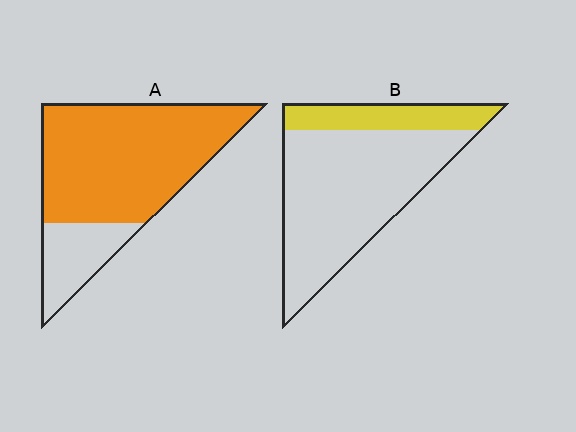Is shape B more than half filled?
No.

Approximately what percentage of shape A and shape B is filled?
A is approximately 80% and B is approximately 20%.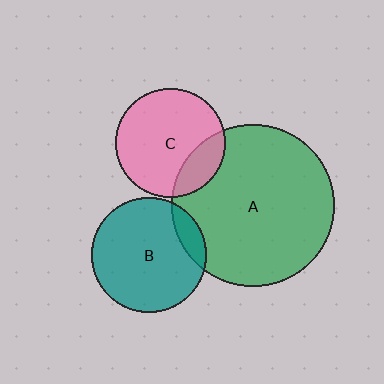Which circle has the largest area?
Circle A (green).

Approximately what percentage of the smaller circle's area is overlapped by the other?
Approximately 20%.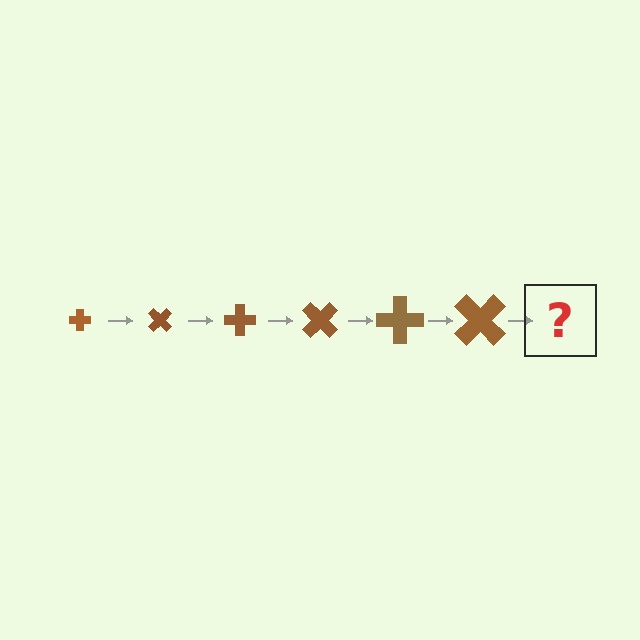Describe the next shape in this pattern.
It should be a cross, larger than the previous one and rotated 270 degrees from the start.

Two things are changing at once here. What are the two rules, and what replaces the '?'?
The two rules are that the cross grows larger each step and it rotates 45 degrees each step. The '?' should be a cross, larger than the previous one and rotated 270 degrees from the start.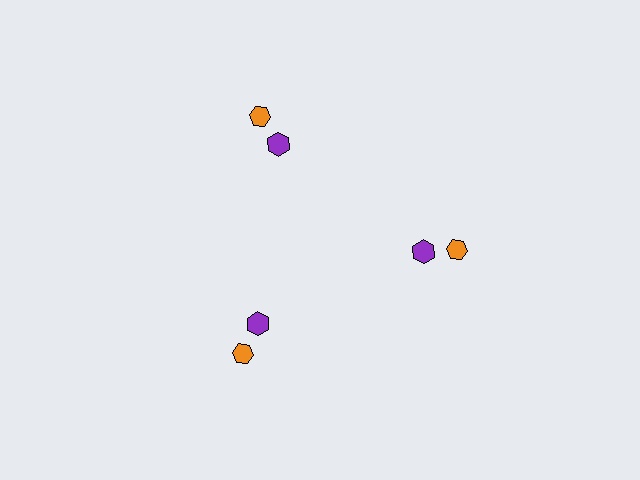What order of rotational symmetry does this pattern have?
This pattern has 3-fold rotational symmetry.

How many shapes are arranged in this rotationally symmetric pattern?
There are 6 shapes, arranged in 3 groups of 2.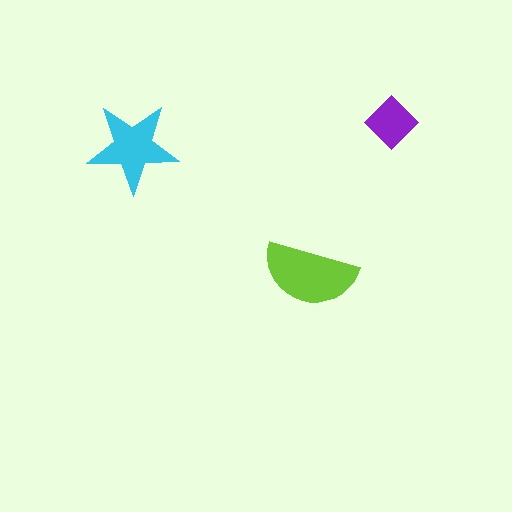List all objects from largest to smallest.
The lime semicircle, the cyan star, the purple diamond.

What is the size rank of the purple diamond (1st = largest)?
3rd.